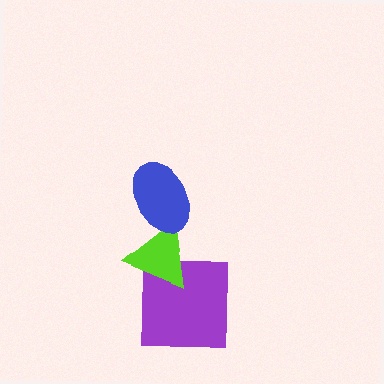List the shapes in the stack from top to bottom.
From top to bottom: the blue ellipse, the lime triangle, the purple square.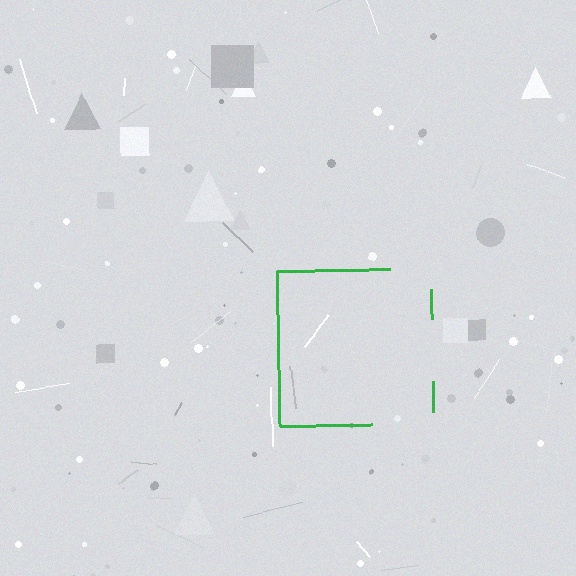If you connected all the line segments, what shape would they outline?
They would outline a square.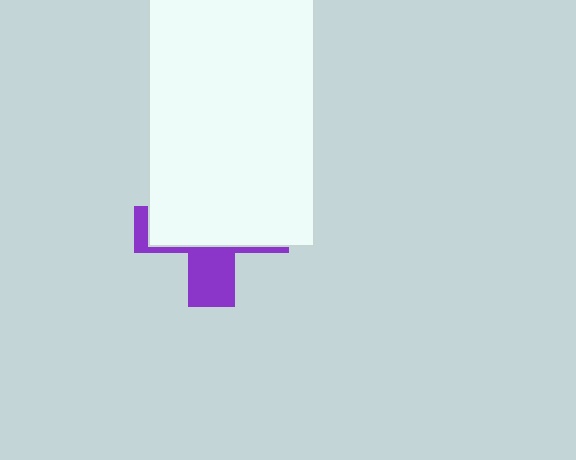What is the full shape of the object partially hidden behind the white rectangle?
The partially hidden object is a purple cross.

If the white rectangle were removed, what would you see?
You would see the complete purple cross.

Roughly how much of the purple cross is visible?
A small part of it is visible (roughly 32%).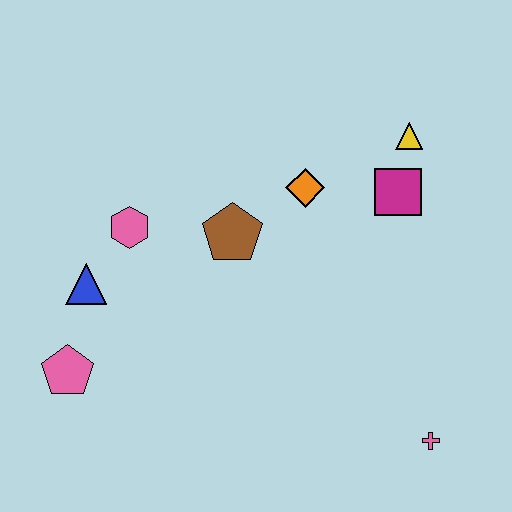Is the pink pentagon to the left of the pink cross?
Yes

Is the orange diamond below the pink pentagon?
No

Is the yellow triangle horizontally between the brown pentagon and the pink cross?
Yes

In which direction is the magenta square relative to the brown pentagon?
The magenta square is to the right of the brown pentagon.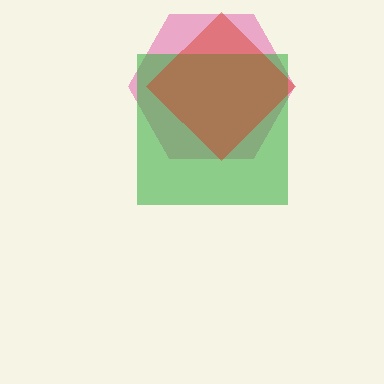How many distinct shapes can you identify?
There are 3 distinct shapes: a pink hexagon, a green square, a red diamond.